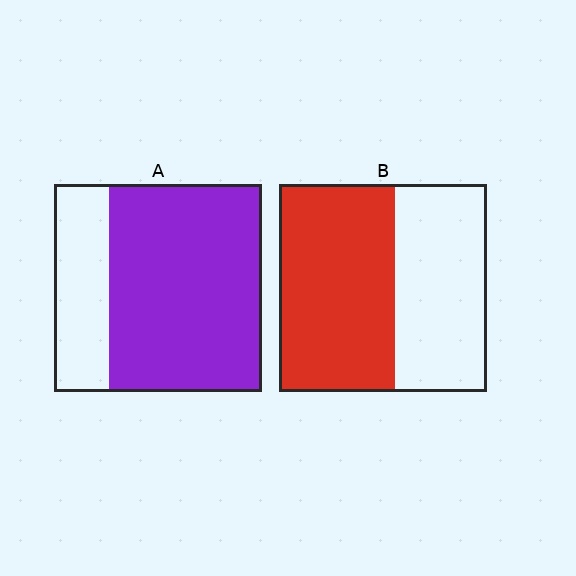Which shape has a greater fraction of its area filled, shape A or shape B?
Shape A.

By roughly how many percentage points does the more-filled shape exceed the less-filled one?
By roughly 20 percentage points (A over B).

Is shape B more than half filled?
Yes.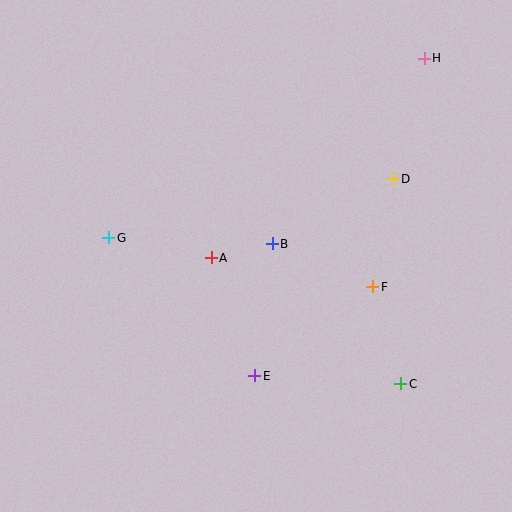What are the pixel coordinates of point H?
Point H is at (424, 58).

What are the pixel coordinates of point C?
Point C is at (401, 384).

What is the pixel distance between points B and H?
The distance between B and H is 240 pixels.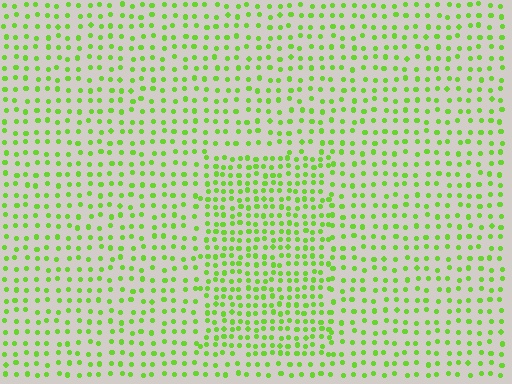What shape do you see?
I see a rectangle.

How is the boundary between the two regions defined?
The boundary is defined by a change in element density (approximately 1.7x ratio). All elements are the same color, size, and shape.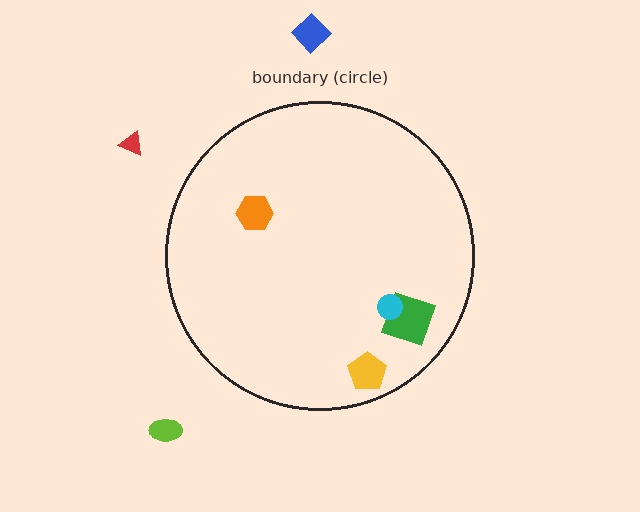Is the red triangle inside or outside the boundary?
Outside.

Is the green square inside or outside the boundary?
Inside.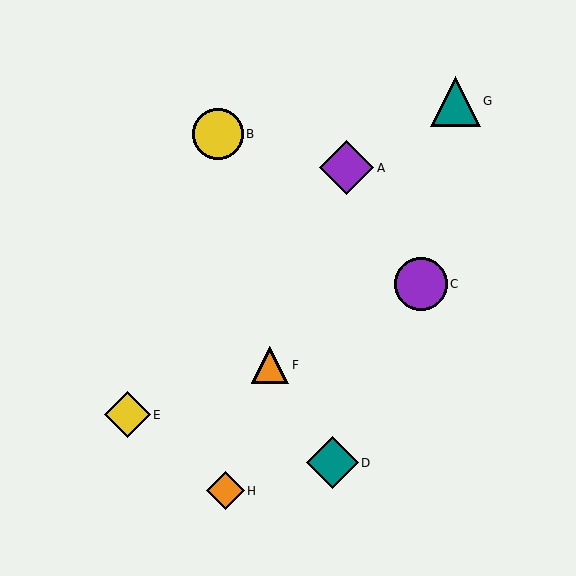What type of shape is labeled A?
Shape A is a purple diamond.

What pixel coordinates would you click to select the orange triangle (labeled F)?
Click at (270, 365) to select the orange triangle F.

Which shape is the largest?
The purple diamond (labeled A) is the largest.